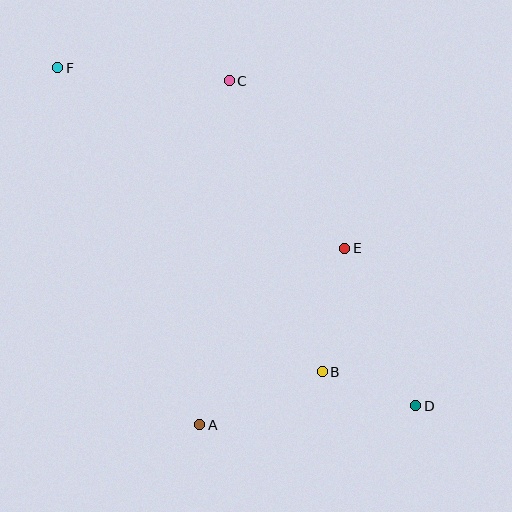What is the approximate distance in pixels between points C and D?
The distance between C and D is approximately 375 pixels.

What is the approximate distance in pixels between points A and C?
The distance between A and C is approximately 345 pixels.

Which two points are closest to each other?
Points B and D are closest to each other.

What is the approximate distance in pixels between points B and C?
The distance between B and C is approximately 305 pixels.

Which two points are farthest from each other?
Points D and F are farthest from each other.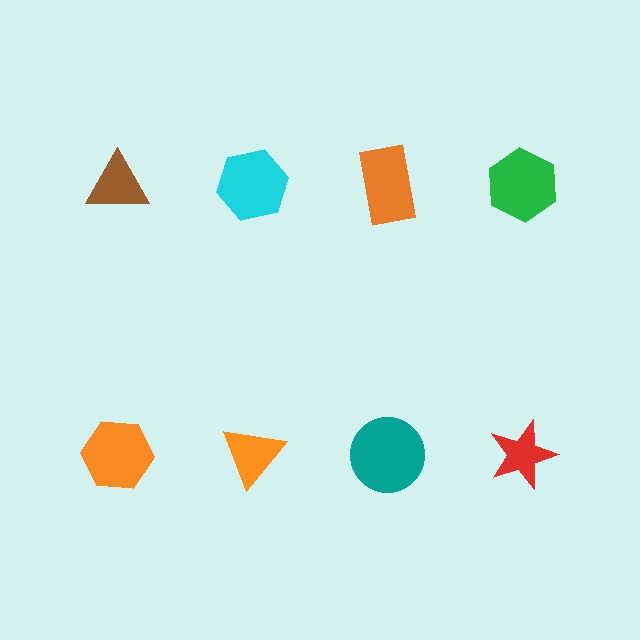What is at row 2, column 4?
A red star.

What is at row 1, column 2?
A cyan hexagon.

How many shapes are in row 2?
4 shapes.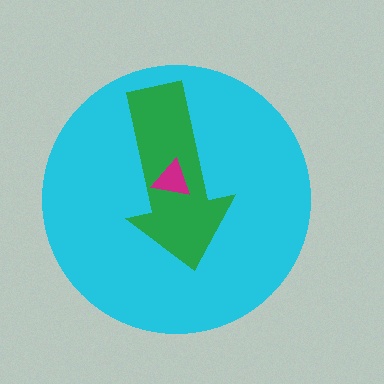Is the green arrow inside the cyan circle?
Yes.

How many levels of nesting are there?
3.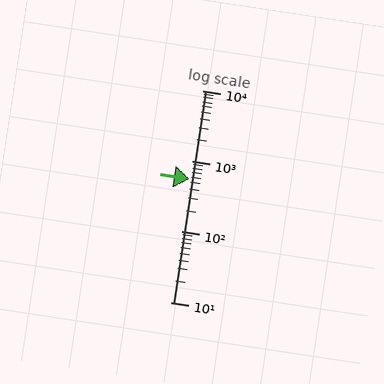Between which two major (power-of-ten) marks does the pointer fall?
The pointer is between 100 and 1000.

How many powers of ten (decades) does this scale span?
The scale spans 3 decades, from 10 to 10000.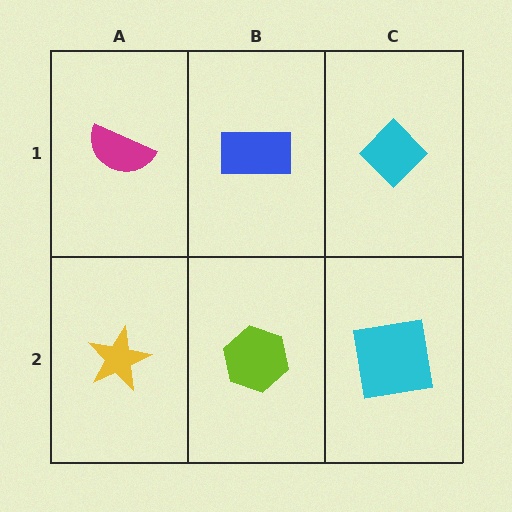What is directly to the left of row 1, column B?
A magenta semicircle.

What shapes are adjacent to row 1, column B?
A lime hexagon (row 2, column B), a magenta semicircle (row 1, column A), a cyan diamond (row 1, column C).